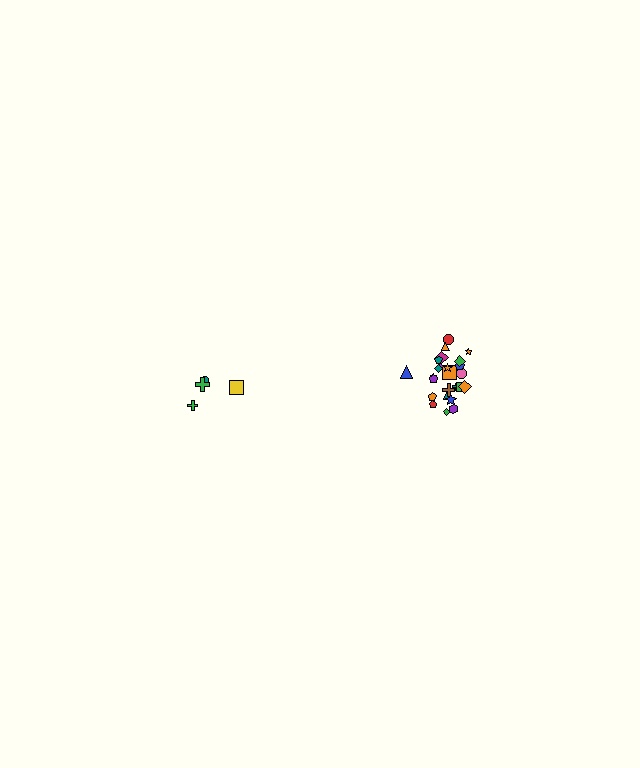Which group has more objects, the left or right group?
The right group.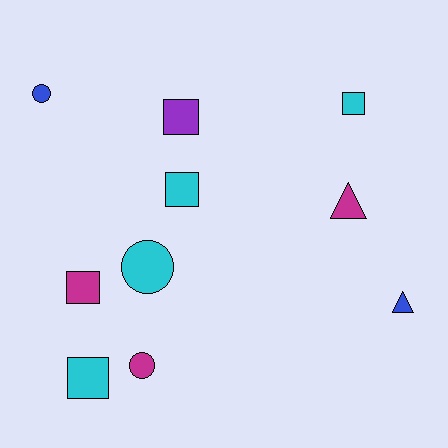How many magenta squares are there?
There is 1 magenta square.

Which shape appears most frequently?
Square, with 5 objects.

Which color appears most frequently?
Cyan, with 4 objects.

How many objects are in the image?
There are 10 objects.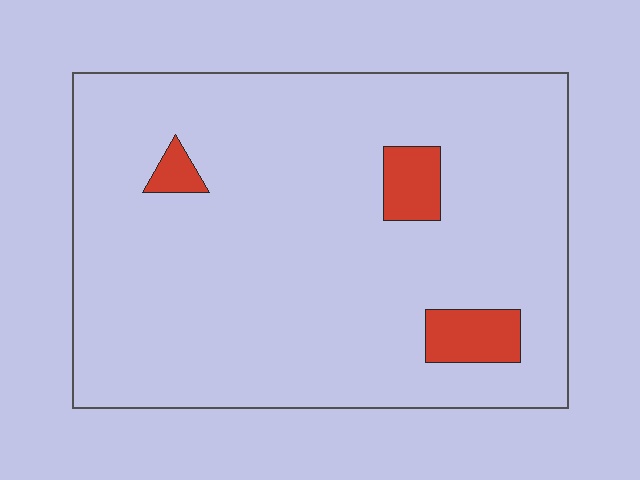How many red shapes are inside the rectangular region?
3.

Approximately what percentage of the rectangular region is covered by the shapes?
Approximately 5%.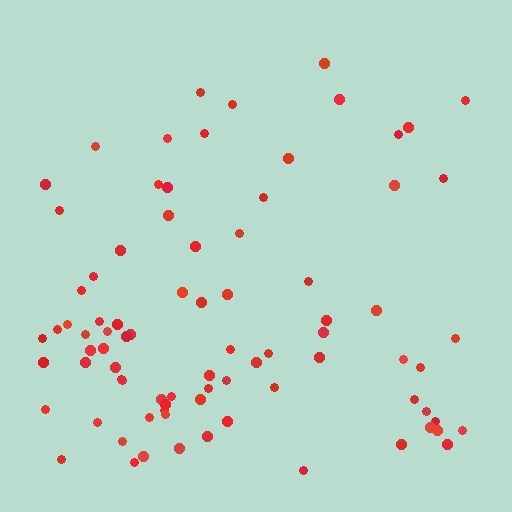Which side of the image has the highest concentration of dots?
The bottom.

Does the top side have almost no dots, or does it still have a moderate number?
Still a moderate number, just noticeably fewer than the bottom.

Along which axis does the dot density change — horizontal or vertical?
Vertical.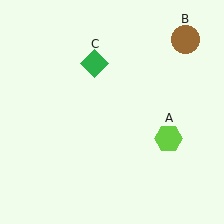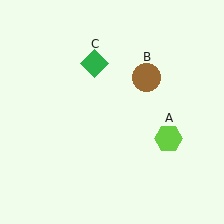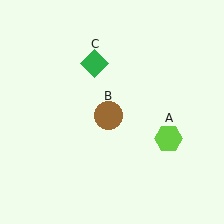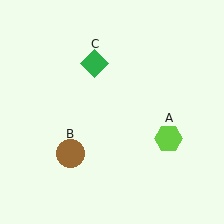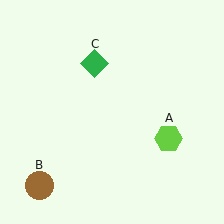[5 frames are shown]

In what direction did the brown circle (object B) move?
The brown circle (object B) moved down and to the left.